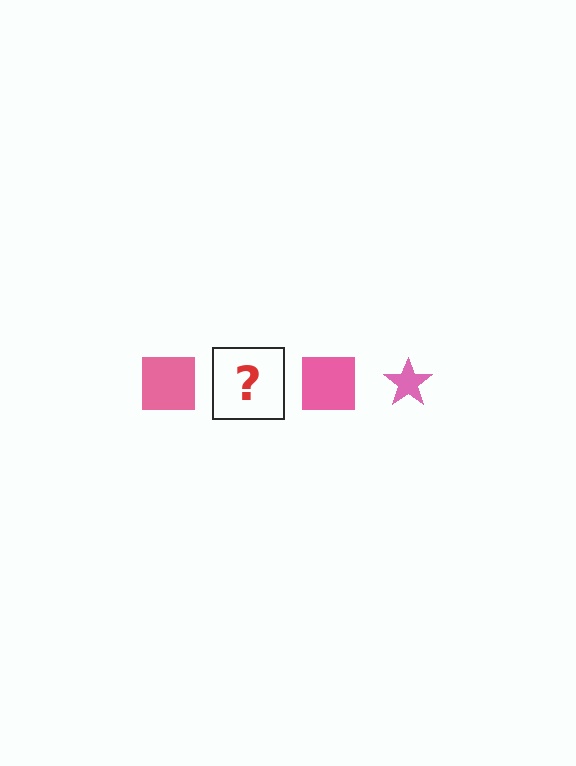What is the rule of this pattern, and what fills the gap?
The rule is that the pattern cycles through square, star shapes in pink. The gap should be filled with a pink star.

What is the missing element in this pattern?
The missing element is a pink star.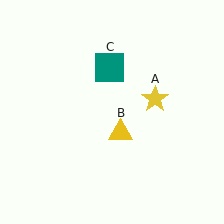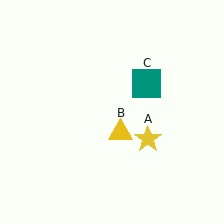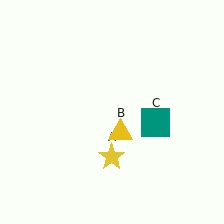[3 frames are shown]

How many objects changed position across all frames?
2 objects changed position: yellow star (object A), teal square (object C).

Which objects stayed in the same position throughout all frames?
Yellow triangle (object B) remained stationary.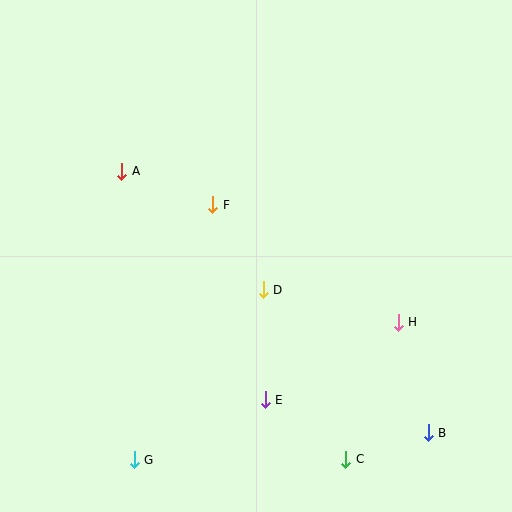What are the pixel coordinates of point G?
Point G is at (134, 460).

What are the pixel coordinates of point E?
Point E is at (265, 400).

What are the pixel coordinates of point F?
Point F is at (213, 205).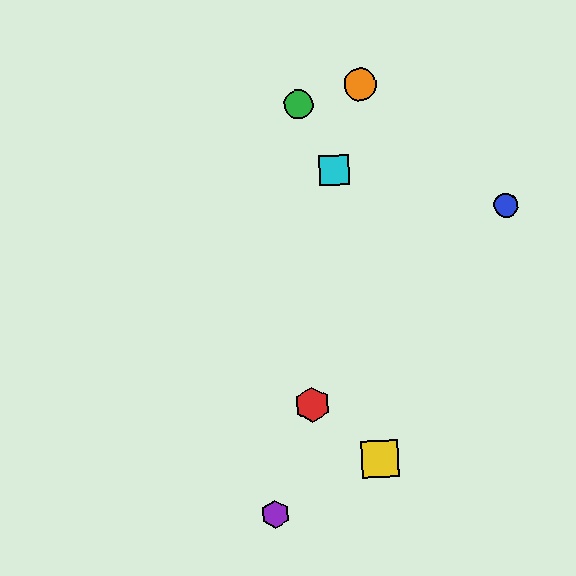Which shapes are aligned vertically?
The red hexagon, the green circle are aligned vertically.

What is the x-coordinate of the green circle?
The green circle is at x≈298.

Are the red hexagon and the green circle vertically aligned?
Yes, both are at x≈312.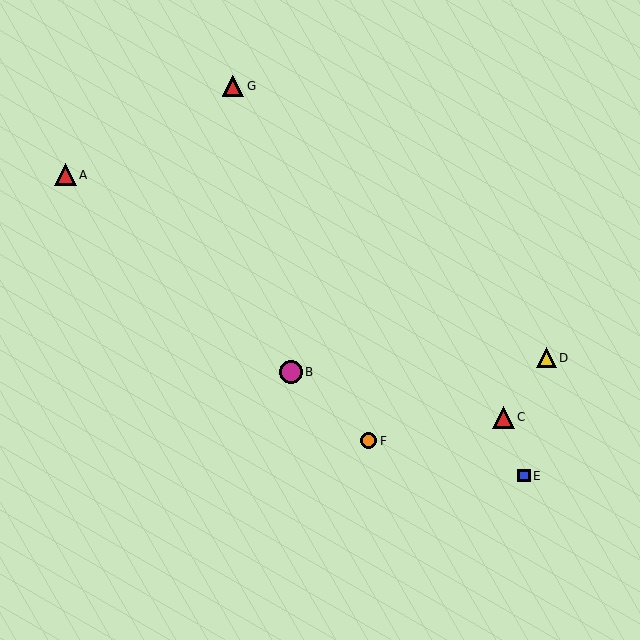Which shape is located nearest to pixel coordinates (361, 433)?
The orange circle (labeled F) at (368, 441) is nearest to that location.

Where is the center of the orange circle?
The center of the orange circle is at (368, 441).